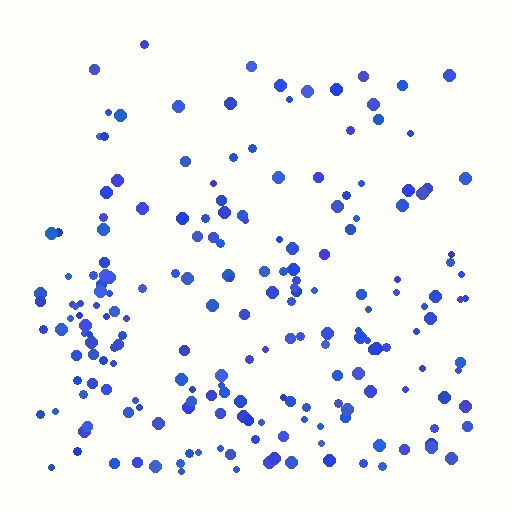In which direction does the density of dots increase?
From top to bottom, with the bottom side densest.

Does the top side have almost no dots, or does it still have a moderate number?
Still a moderate number, just noticeably fewer than the bottom.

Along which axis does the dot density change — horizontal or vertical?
Vertical.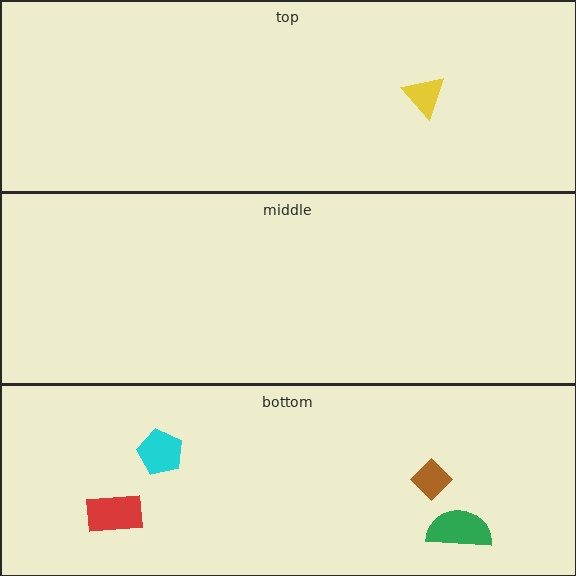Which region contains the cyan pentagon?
The bottom region.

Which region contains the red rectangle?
The bottom region.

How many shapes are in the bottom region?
4.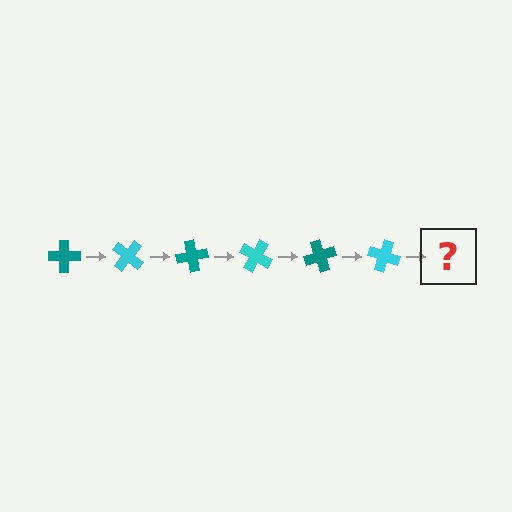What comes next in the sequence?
The next element should be a teal cross, rotated 240 degrees from the start.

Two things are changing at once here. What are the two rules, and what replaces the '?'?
The two rules are that it rotates 40 degrees each step and the color cycles through teal and cyan. The '?' should be a teal cross, rotated 240 degrees from the start.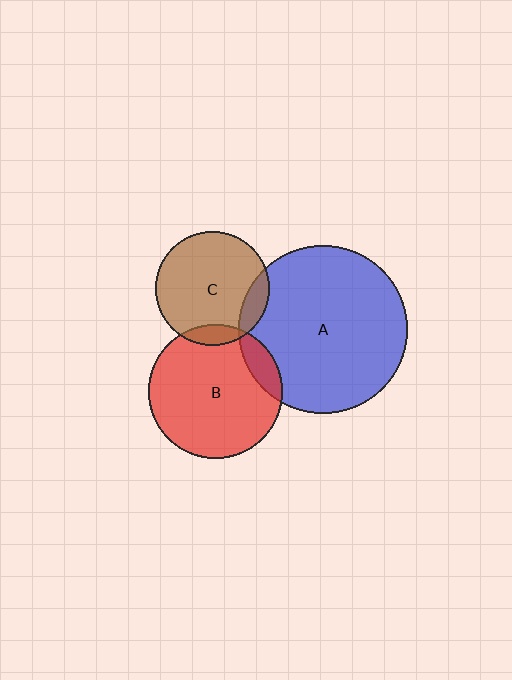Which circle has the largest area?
Circle A (blue).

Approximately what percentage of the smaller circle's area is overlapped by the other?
Approximately 10%.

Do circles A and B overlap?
Yes.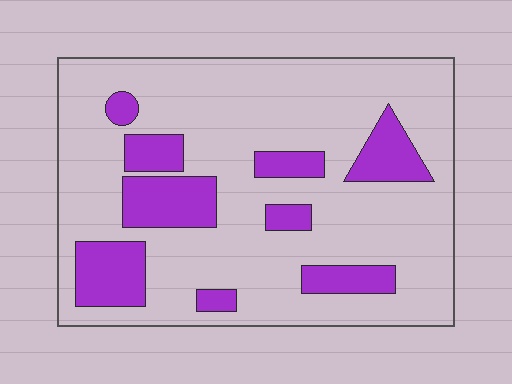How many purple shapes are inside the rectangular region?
9.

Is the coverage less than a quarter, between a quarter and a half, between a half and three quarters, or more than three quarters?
Less than a quarter.